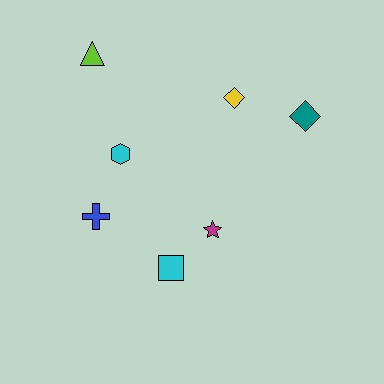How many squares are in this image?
There is 1 square.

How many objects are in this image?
There are 7 objects.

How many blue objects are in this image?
There is 1 blue object.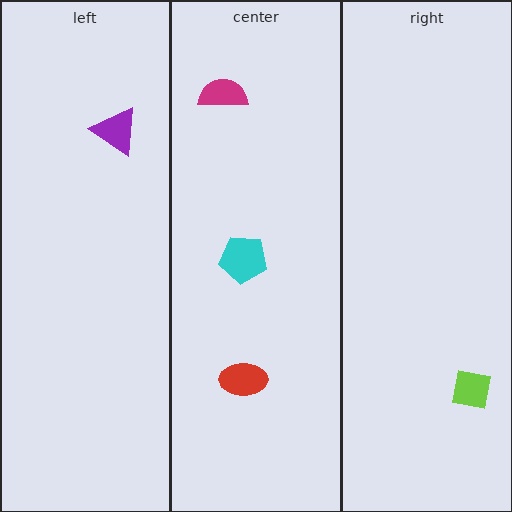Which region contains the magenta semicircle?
The center region.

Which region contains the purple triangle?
The left region.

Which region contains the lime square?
The right region.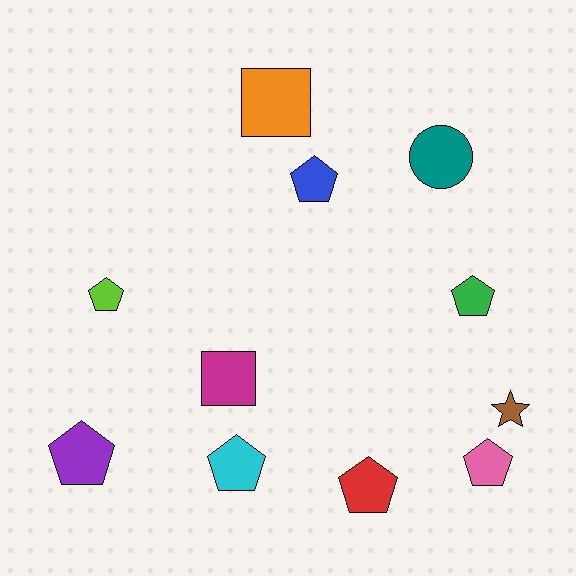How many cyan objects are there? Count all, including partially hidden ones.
There is 1 cyan object.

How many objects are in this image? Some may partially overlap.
There are 11 objects.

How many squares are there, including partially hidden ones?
There are 2 squares.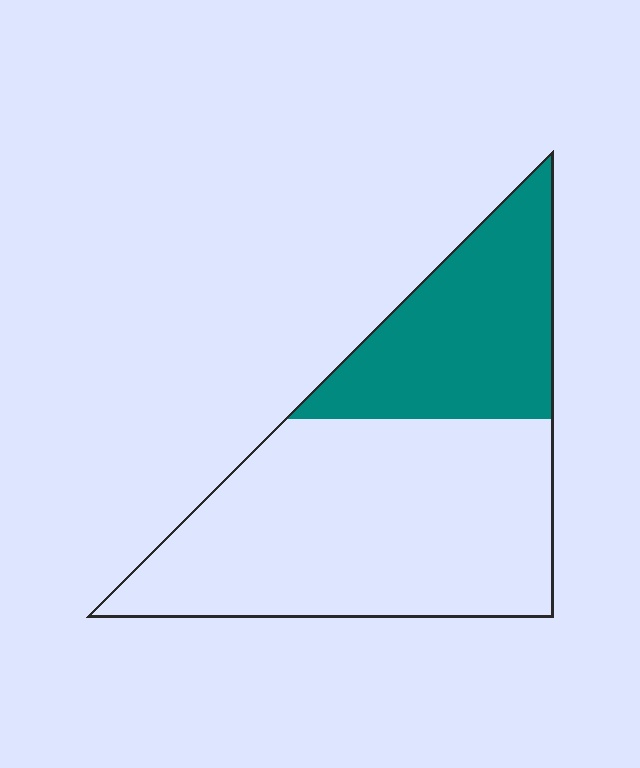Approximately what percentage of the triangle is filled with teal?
Approximately 35%.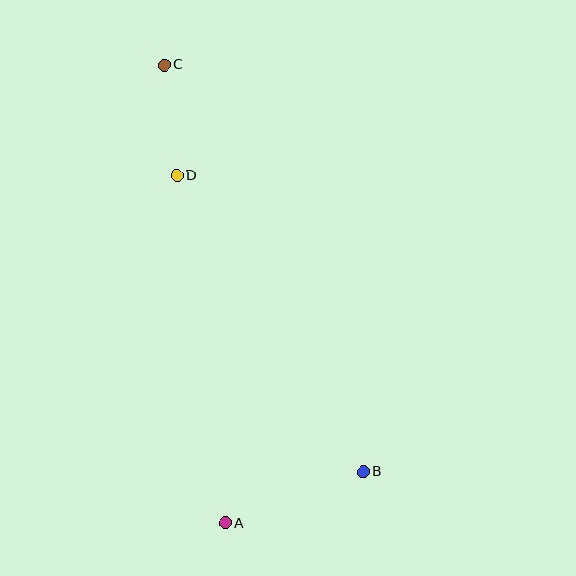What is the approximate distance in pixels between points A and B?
The distance between A and B is approximately 147 pixels.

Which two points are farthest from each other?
Points A and C are farthest from each other.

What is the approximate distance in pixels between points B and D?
The distance between B and D is approximately 349 pixels.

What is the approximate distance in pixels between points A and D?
The distance between A and D is approximately 351 pixels.